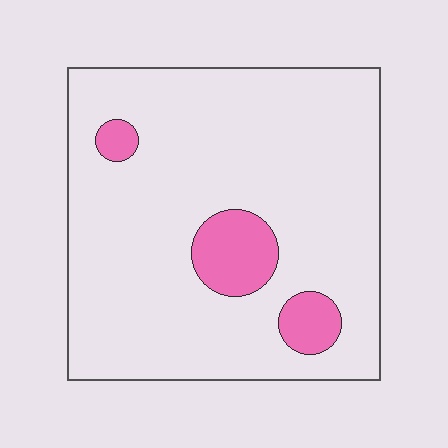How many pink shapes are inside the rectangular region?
3.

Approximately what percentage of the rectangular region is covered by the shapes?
Approximately 10%.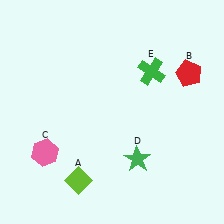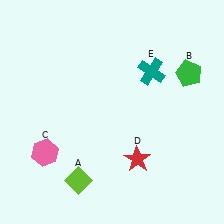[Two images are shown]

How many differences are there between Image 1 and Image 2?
There are 3 differences between the two images.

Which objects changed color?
B changed from red to green. D changed from green to red. E changed from green to teal.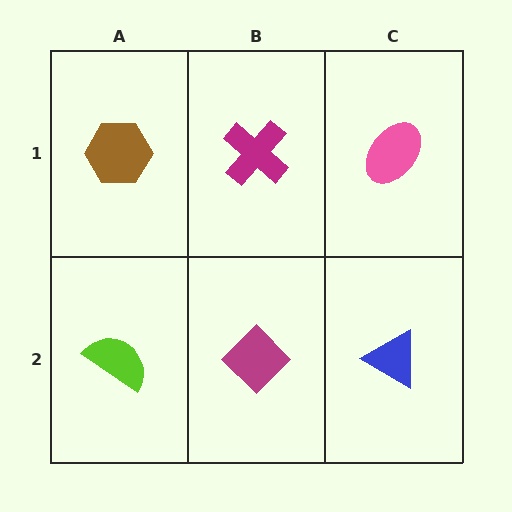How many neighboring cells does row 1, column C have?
2.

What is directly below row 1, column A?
A lime semicircle.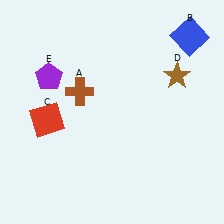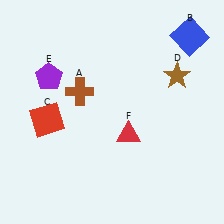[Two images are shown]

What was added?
A red triangle (F) was added in Image 2.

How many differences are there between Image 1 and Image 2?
There is 1 difference between the two images.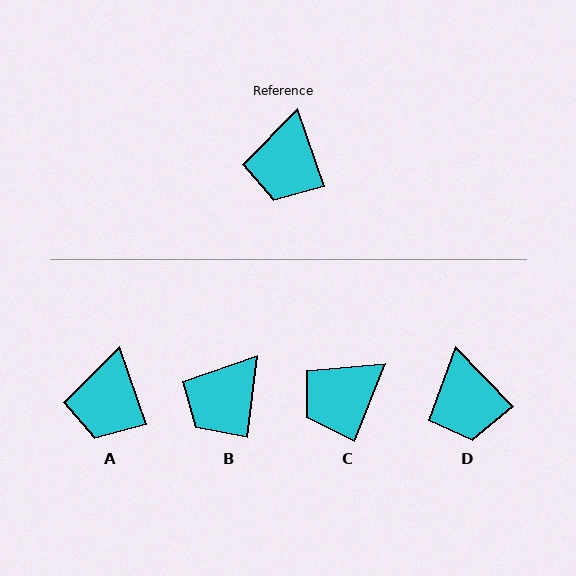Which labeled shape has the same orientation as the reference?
A.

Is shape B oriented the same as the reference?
No, it is off by about 26 degrees.